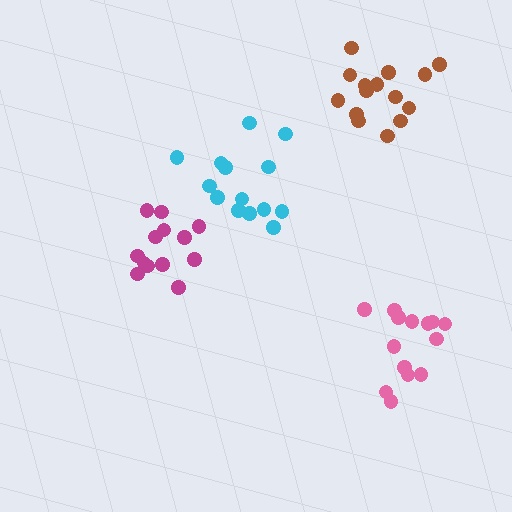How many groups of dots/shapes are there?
There are 4 groups.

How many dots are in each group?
Group 1: 14 dots, Group 2: 14 dots, Group 3: 15 dots, Group 4: 13 dots (56 total).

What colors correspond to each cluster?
The clusters are colored: pink, cyan, brown, magenta.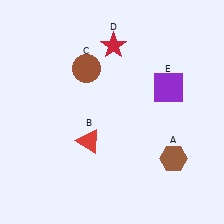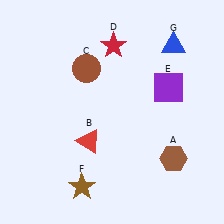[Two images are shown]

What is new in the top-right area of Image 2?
A blue triangle (G) was added in the top-right area of Image 2.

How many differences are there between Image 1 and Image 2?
There are 2 differences between the two images.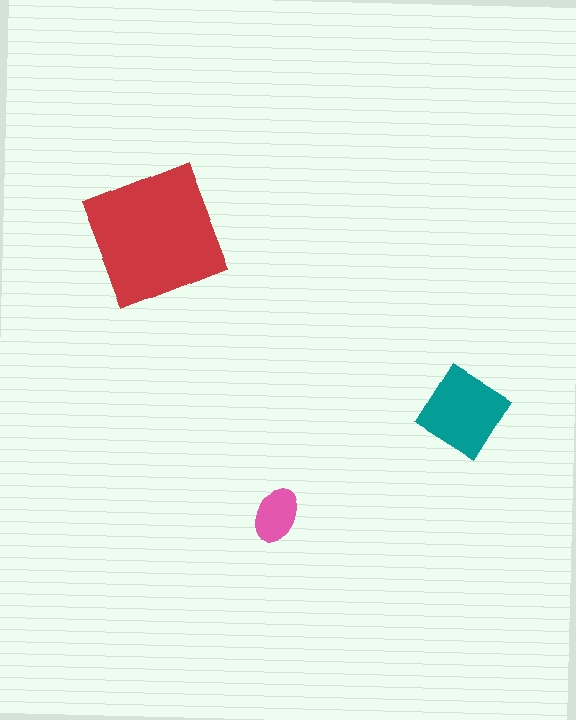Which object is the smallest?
The pink ellipse.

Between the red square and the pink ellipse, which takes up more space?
The red square.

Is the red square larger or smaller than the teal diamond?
Larger.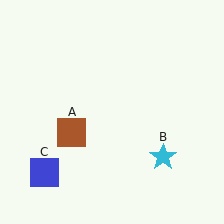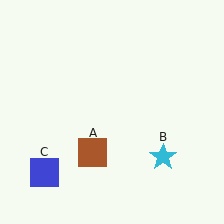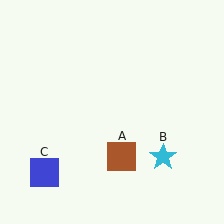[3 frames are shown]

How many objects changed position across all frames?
1 object changed position: brown square (object A).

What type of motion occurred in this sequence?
The brown square (object A) rotated counterclockwise around the center of the scene.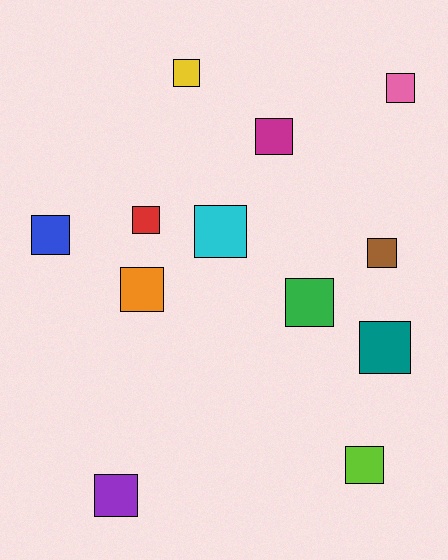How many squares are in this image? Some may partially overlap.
There are 12 squares.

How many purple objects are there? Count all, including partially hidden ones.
There is 1 purple object.